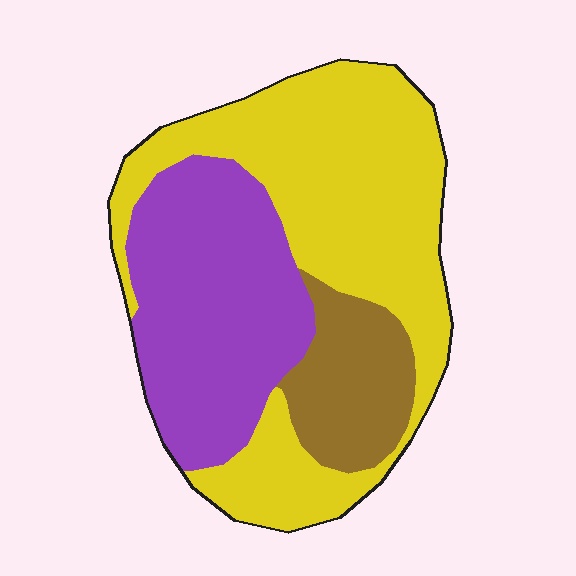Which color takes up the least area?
Brown, at roughly 15%.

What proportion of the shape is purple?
Purple takes up about one third (1/3) of the shape.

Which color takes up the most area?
Yellow, at roughly 50%.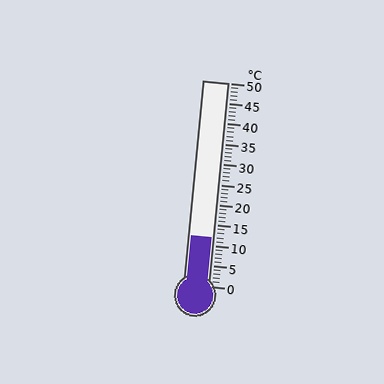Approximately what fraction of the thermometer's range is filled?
The thermometer is filled to approximately 25% of its range.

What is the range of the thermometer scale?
The thermometer scale ranges from 0°C to 50°C.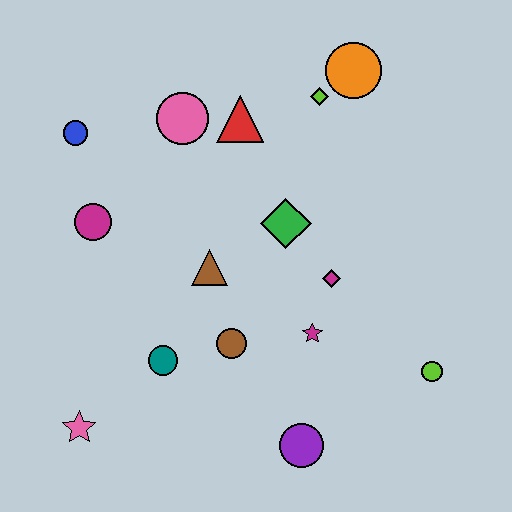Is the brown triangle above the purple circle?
Yes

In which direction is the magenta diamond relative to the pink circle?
The magenta diamond is below the pink circle.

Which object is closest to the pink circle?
The red triangle is closest to the pink circle.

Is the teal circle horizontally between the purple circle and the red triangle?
No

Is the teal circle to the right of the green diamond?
No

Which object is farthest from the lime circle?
The blue circle is farthest from the lime circle.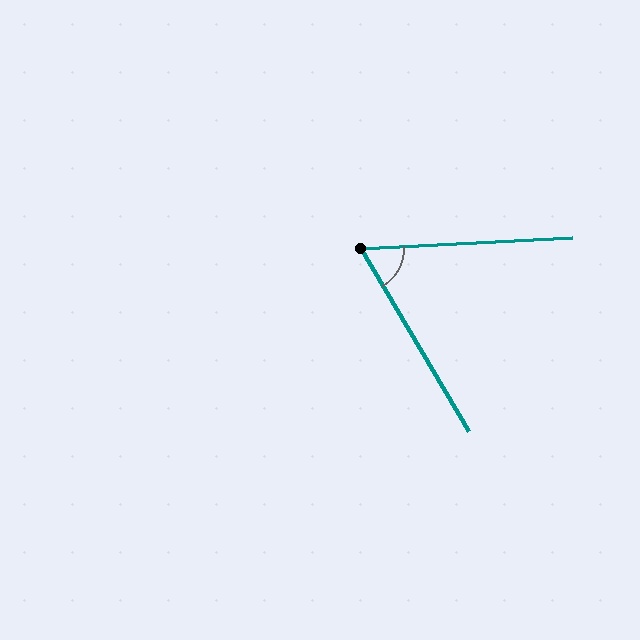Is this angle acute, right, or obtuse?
It is acute.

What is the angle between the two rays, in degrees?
Approximately 63 degrees.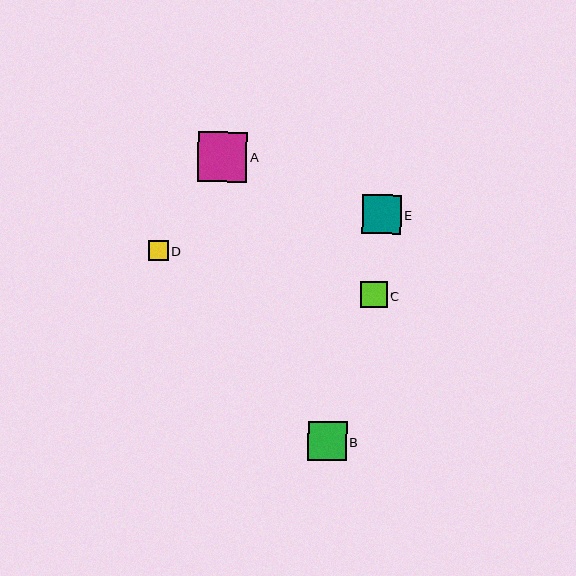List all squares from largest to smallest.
From largest to smallest: A, E, B, C, D.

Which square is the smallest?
Square D is the smallest with a size of approximately 20 pixels.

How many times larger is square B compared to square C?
Square B is approximately 1.5 times the size of square C.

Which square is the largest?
Square A is the largest with a size of approximately 50 pixels.